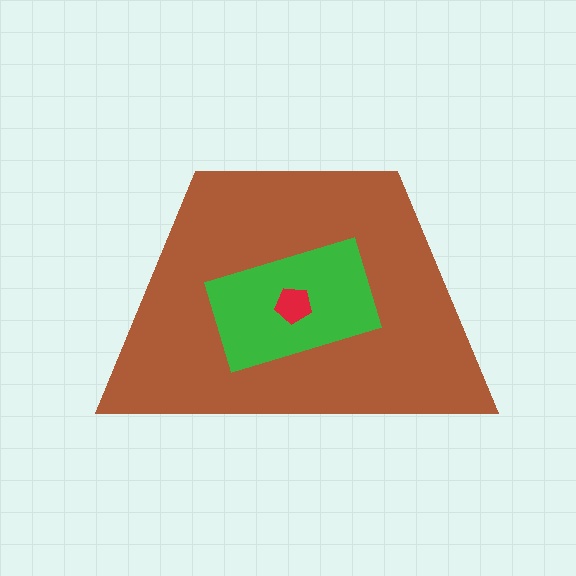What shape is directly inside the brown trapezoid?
The green rectangle.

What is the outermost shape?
The brown trapezoid.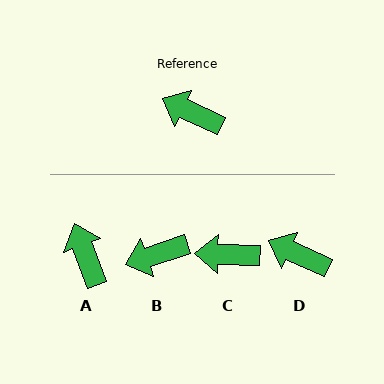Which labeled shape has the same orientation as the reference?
D.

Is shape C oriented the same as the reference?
No, it is off by about 23 degrees.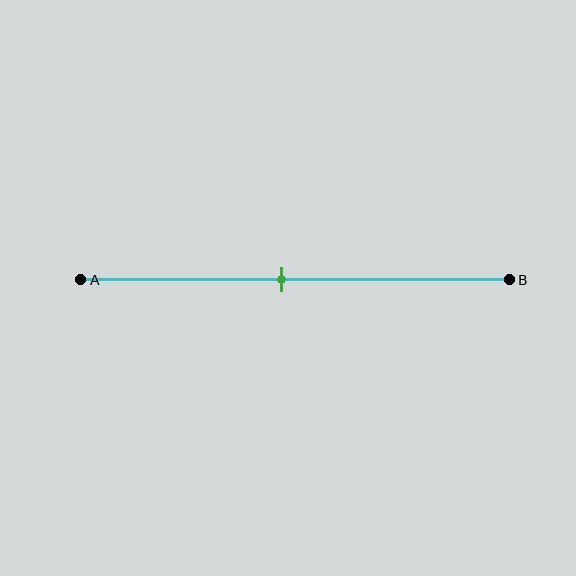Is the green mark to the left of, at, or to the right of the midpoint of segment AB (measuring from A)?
The green mark is to the left of the midpoint of segment AB.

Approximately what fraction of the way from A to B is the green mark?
The green mark is approximately 45% of the way from A to B.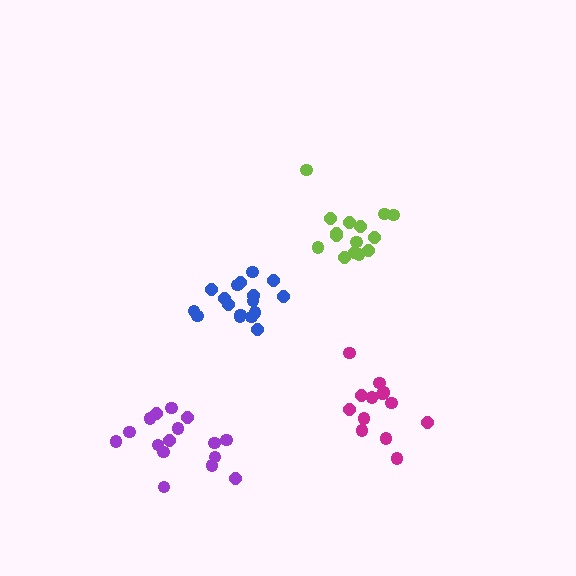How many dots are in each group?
Group 1: 17 dots, Group 2: 15 dots, Group 3: 13 dots, Group 4: 16 dots (61 total).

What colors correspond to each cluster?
The clusters are colored: blue, lime, magenta, purple.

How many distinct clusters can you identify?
There are 4 distinct clusters.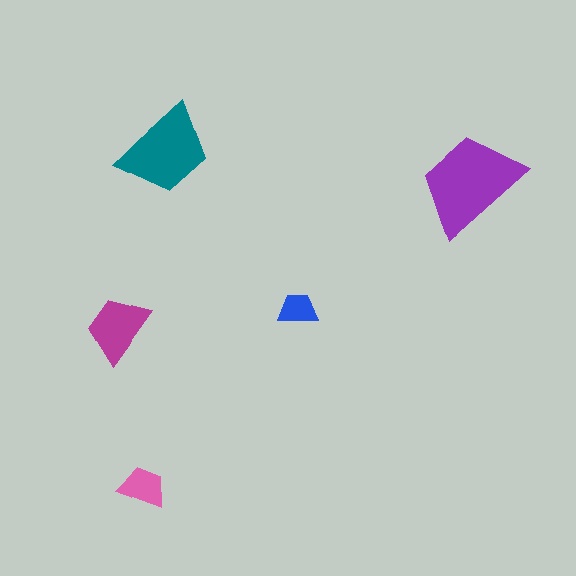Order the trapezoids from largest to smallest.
the purple one, the teal one, the magenta one, the pink one, the blue one.